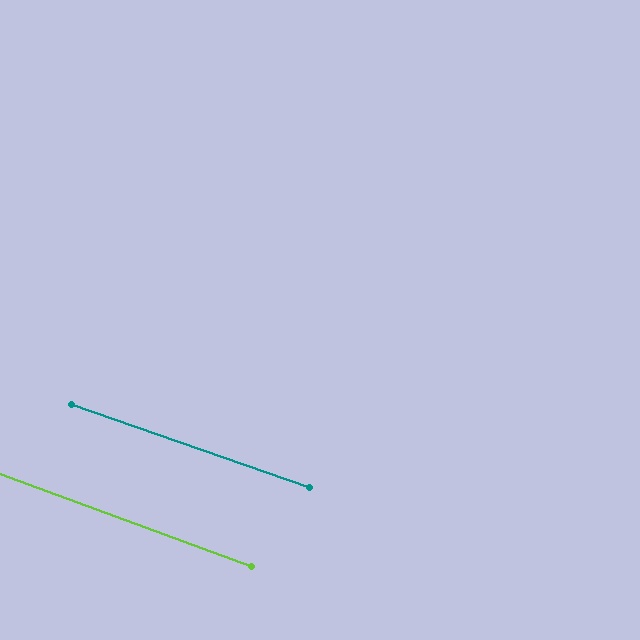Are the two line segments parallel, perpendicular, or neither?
Parallel — their directions differ by only 0.9°.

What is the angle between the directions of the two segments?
Approximately 1 degree.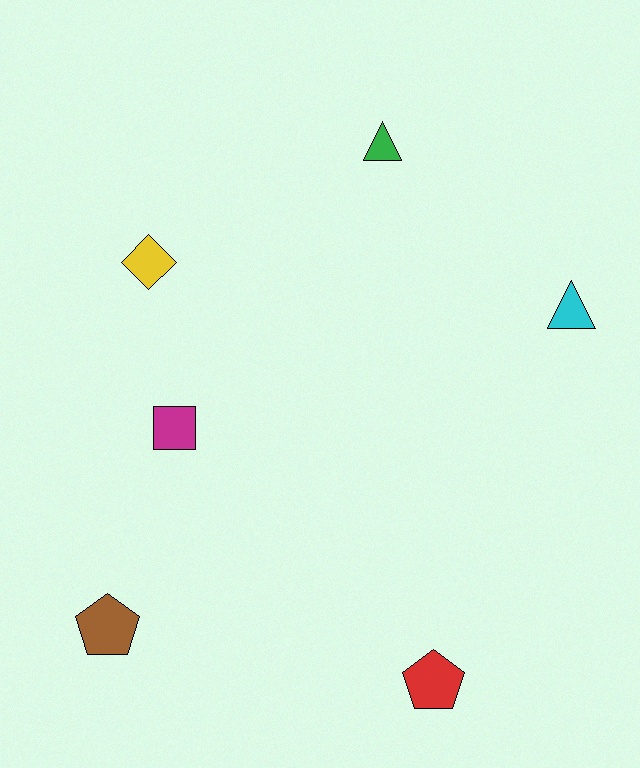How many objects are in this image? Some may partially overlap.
There are 6 objects.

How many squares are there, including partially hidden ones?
There is 1 square.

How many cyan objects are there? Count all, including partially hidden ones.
There is 1 cyan object.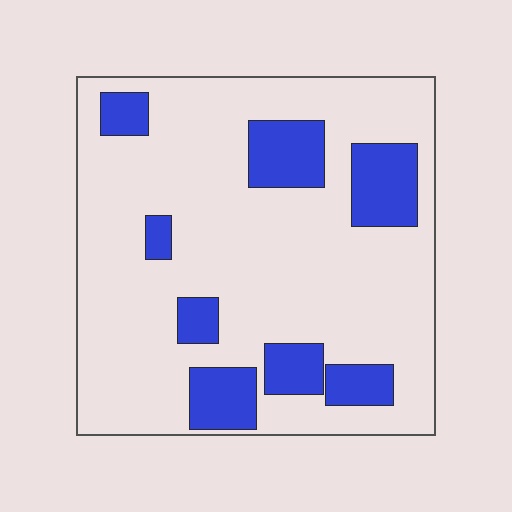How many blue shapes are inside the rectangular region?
8.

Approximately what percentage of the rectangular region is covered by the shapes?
Approximately 20%.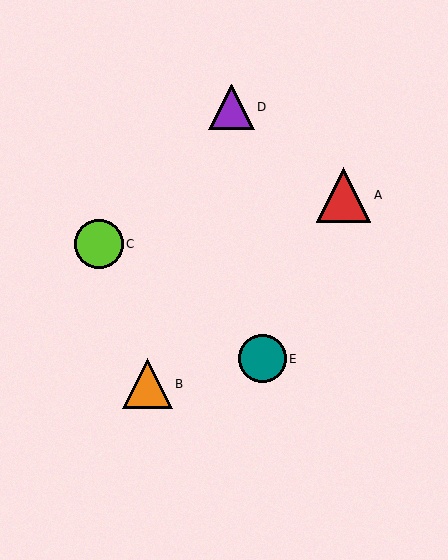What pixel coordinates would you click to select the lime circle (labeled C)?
Click at (99, 244) to select the lime circle C.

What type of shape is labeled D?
Shape D is a purple triangle.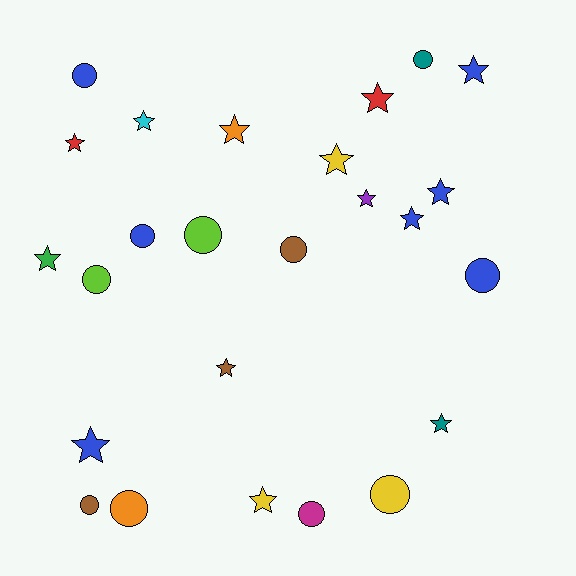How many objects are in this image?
There are 25 objects.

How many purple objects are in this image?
There is 1 purple object.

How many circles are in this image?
There are 11 circles.